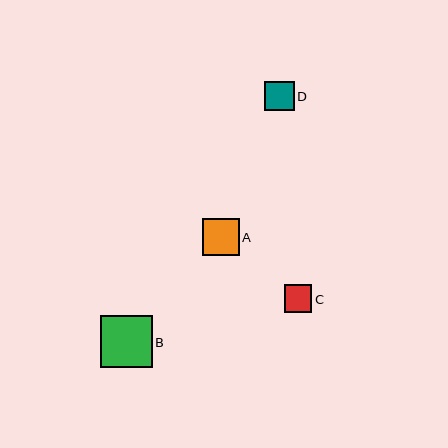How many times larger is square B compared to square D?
Square B is approximately 1.8 times the size of square D.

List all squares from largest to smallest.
From largest to smallest: B, A, D, C.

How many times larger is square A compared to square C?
Square A is approximately 1.3 times the size of square C.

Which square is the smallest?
Square C is the smallest with a size of approximately 28 pixels.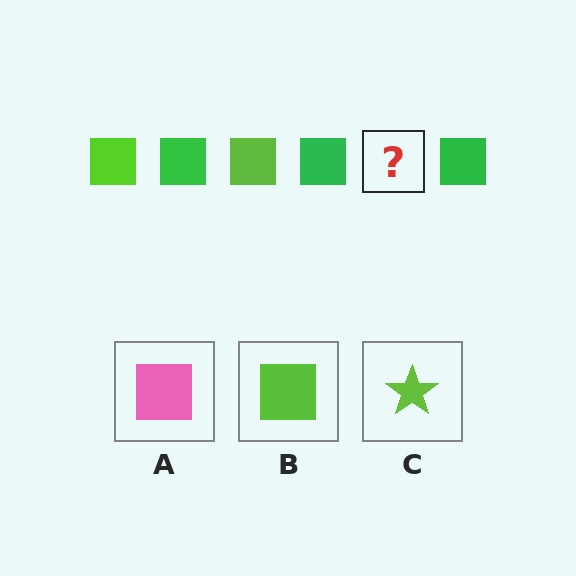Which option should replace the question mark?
Option B.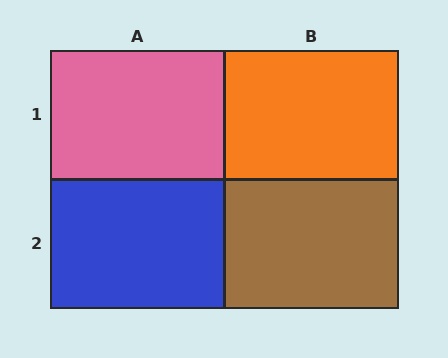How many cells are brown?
1 cell is brown.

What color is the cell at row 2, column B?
Brown.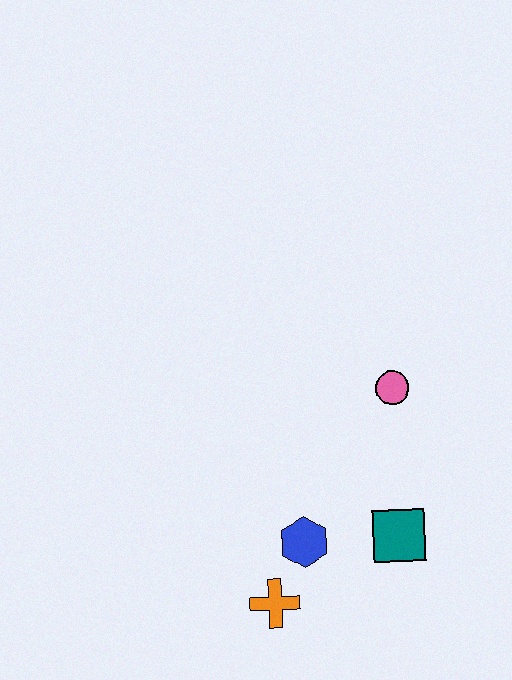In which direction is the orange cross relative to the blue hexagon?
The orange cross is below the blue hexagon.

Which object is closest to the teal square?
The blue hexagon is closest to the teal square.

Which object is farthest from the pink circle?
The orange cross is farthest from the pink circle.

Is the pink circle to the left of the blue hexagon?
No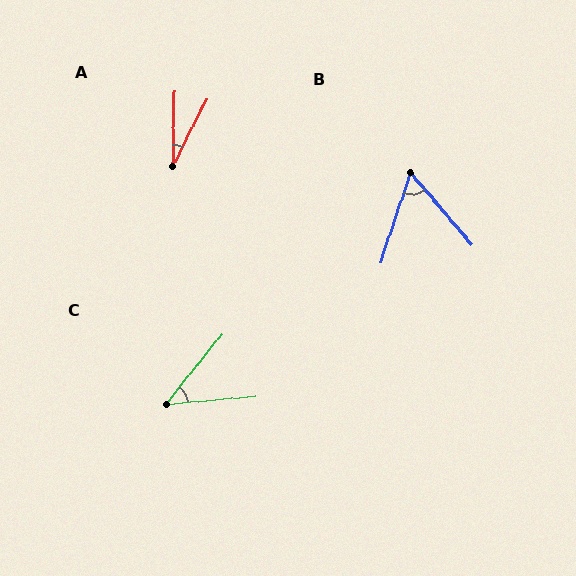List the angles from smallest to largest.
A (26°), C (46°), B (58°).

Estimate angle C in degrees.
Approximately 46 degrees.